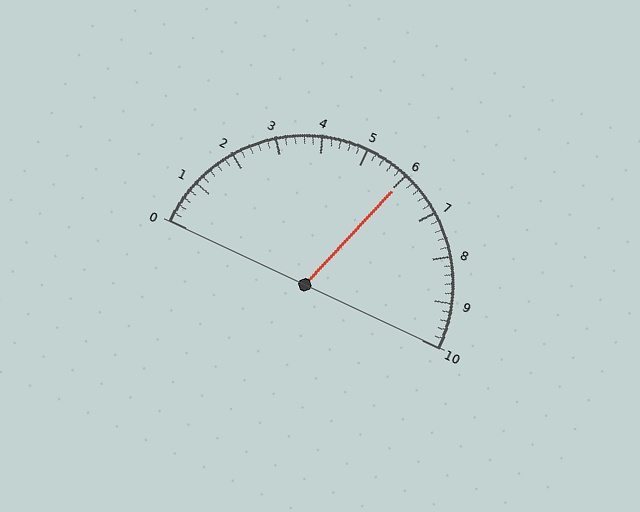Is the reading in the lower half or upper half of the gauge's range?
The reading is in the upper half of the range (0 to 10).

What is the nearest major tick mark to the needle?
The nearest major tick mark is 6.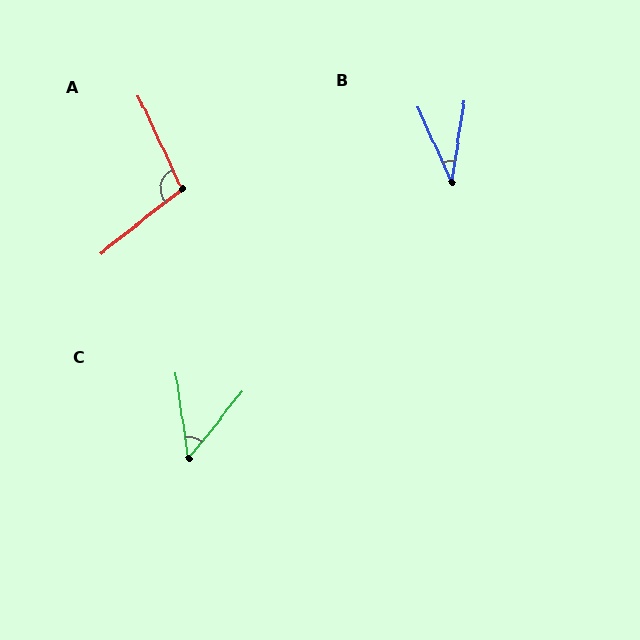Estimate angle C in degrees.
Approximately 47 degrees.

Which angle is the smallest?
B, at approximately 33 degrees.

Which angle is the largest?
A, at approximately 103 degrees.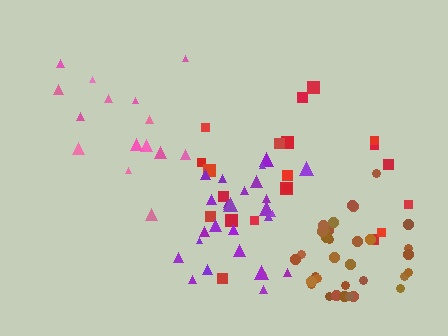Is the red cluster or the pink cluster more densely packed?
Pink.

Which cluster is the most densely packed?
Purple.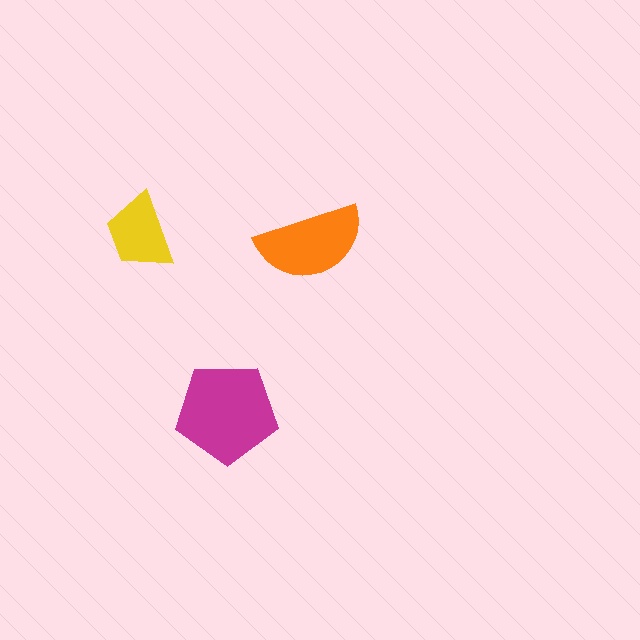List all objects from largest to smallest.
The magenta pentagon, the orange semicircle, the yellow trapezoid.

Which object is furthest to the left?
The yellow trapezoid is leftmost.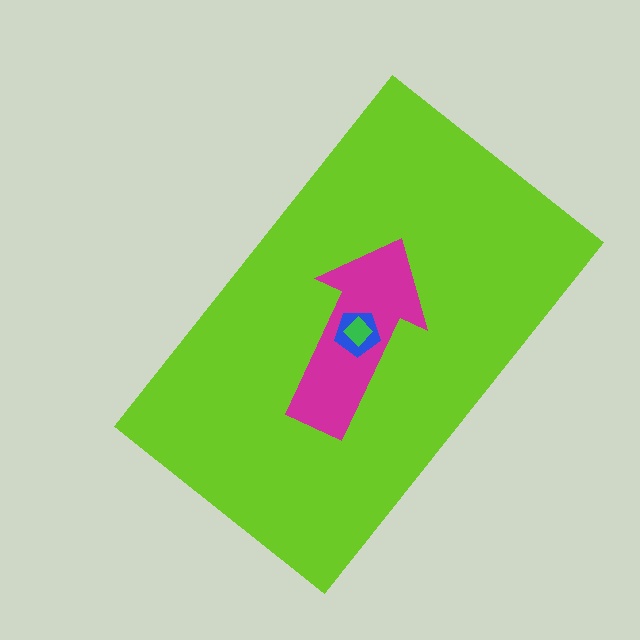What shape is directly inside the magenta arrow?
The blue pentagon.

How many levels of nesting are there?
4.